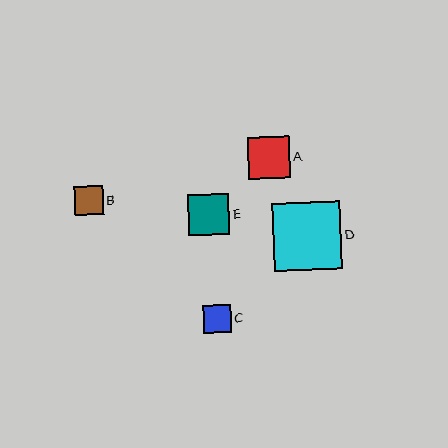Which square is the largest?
Square D is the largest with a size of approximately 68 pixels.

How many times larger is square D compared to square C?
Square D is approximately 2.5 times the size of square C.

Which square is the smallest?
Square C is the smallest with a size of approximately 27 pixels.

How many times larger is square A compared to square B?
Square A is approximately 1.5 times the size of square B.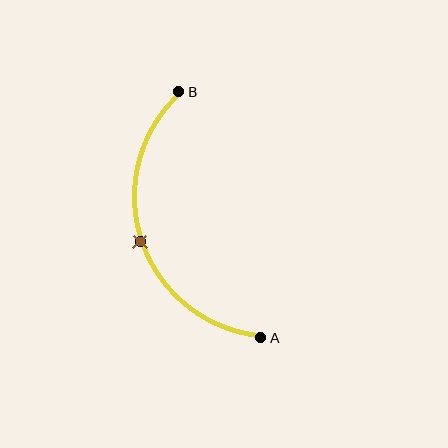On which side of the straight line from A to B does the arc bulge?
The arc bulges to the left of the straight line connecting A and B.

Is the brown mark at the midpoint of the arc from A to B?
Yes. The brown mark lies on the arc at equal arc-length from both A and B — it is the arc midpoint.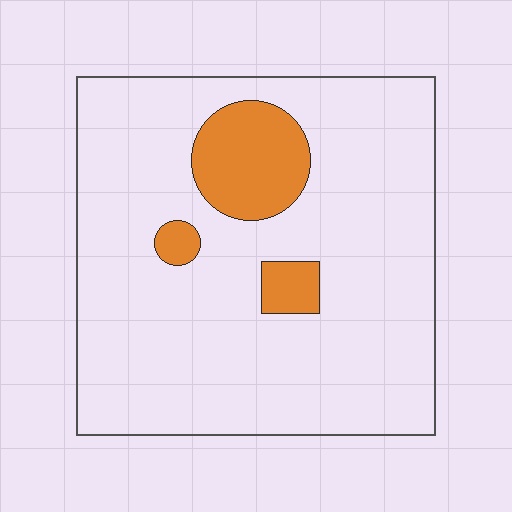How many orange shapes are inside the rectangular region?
3.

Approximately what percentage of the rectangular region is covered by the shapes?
Approximately 15%.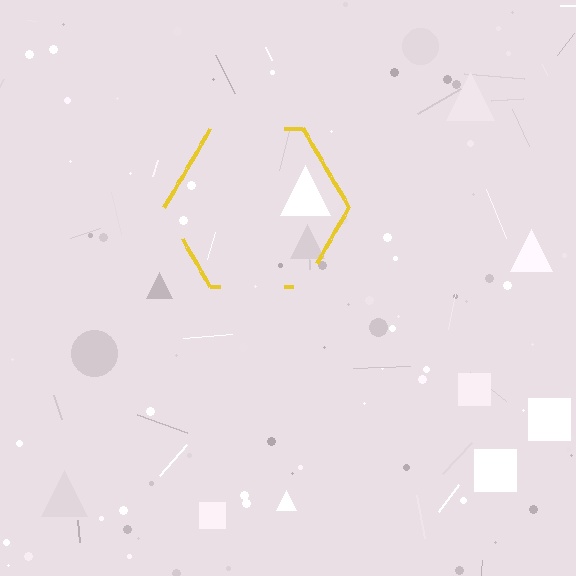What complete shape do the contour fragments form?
The contour fragments form a hexagon.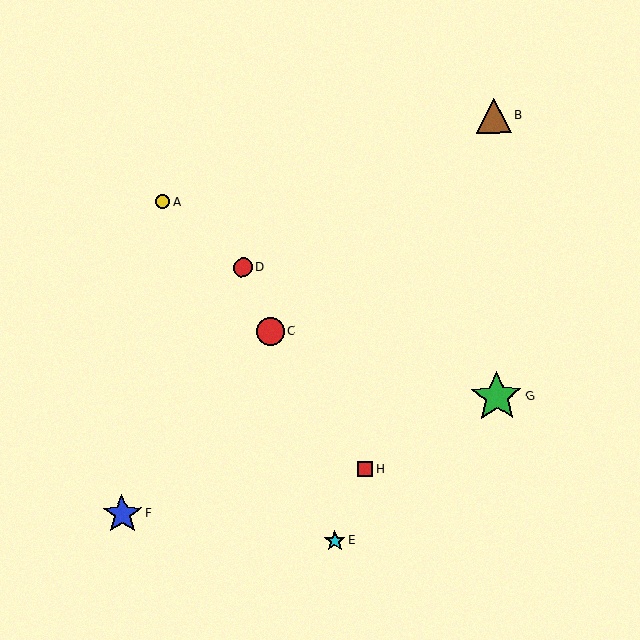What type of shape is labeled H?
Shape H is a red square.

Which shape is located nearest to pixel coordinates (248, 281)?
The red circle (labeled D) at (243, 268) is nearest to that location.